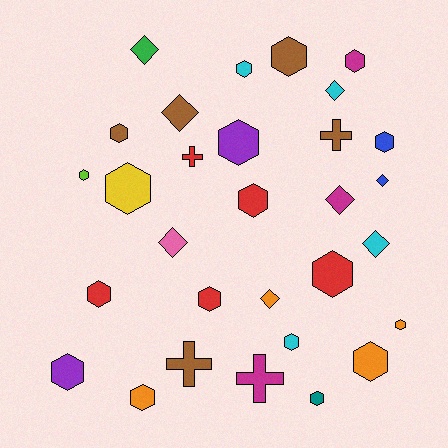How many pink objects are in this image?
There is 1 pink object.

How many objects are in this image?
There are 30 objects.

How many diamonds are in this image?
There are 8 diamonds.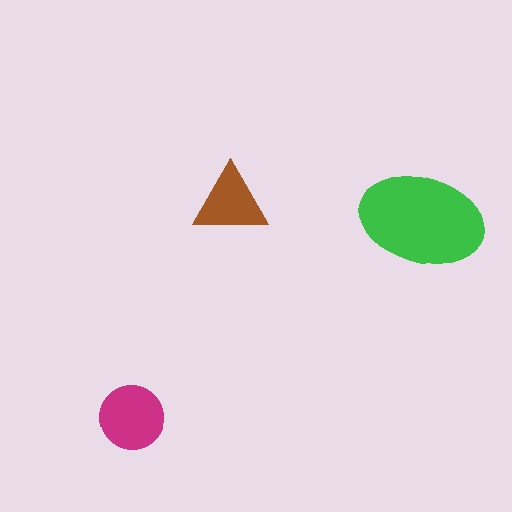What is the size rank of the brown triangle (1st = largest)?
3rd.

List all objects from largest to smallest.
The green ellipse, the magenta circle, the brown triangle.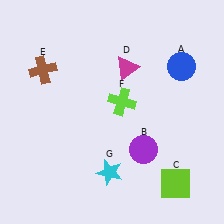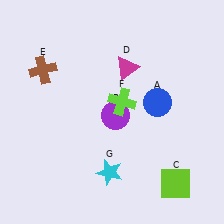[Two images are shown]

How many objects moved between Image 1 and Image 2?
2 objects moved between the two images.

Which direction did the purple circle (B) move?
The purple circle (B) moved up.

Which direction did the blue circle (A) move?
The blue circle (A) moved down.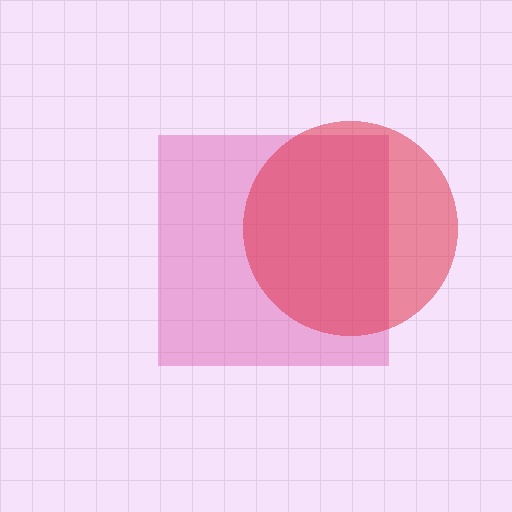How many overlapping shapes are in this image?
There are 2 overlapping shapes in the image.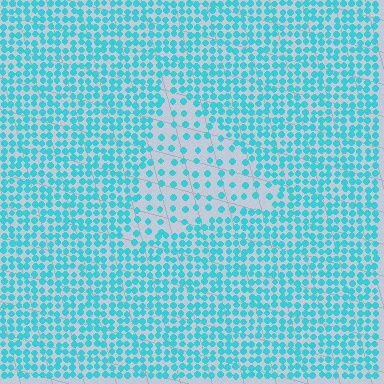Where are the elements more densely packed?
The elements are more densely packed outside the triangle boundary.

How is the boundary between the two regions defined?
The boundary is defined by a change in element density (approximately 2.4x ratio). All elements are the same color, size, and shape.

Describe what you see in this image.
The image contains small cyan elements arranged at two different densities. A triangle-shaped region is visible where the elements are less densely packed than the surrounding area.